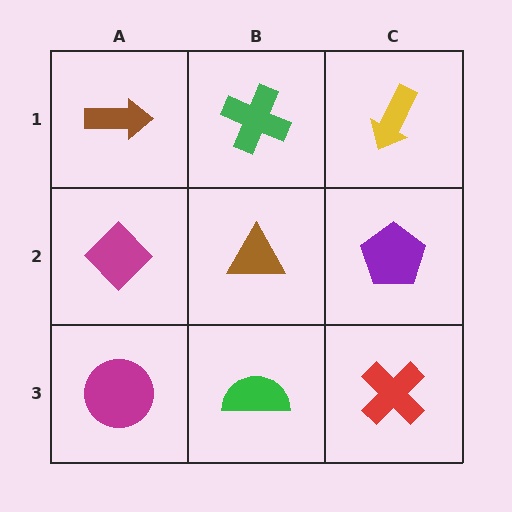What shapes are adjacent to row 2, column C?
A yellow arrow (row 1, column C), a red cross (row 3, column C), a brown triangle (row 2, column B).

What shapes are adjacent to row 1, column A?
A magenta diamond (row 2, column A), a green cross (row 1, column B).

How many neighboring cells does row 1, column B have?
3.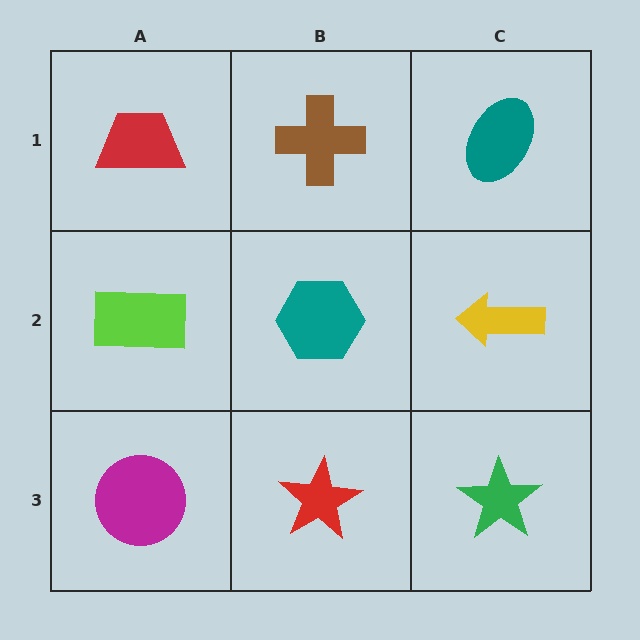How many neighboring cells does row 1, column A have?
2.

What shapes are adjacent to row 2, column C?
A teal ellipse (row 1, column C), a green star (row 3, column C), a teal hexagon (row 2, column B).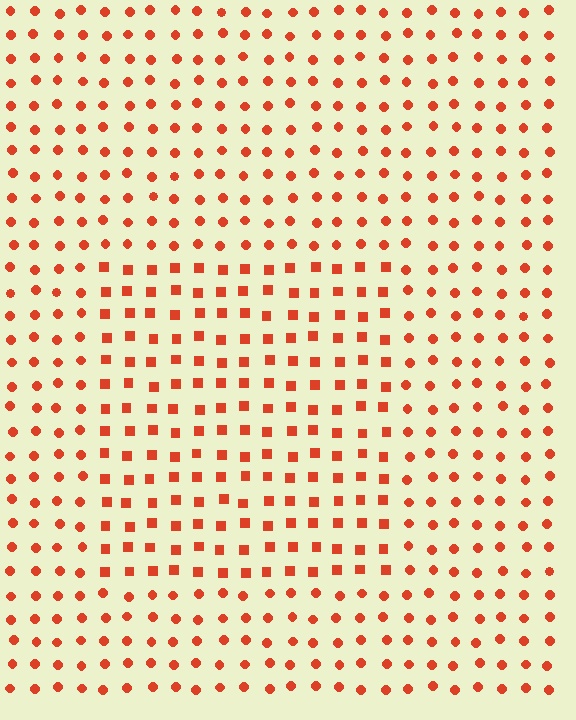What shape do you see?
I see a rectangle.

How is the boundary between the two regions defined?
The boundary is defined by a change in element shape: squares inside vs. circles outside. All elements share the same color and spacing.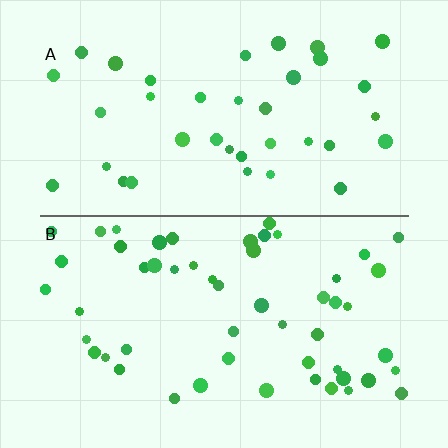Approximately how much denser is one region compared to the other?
Approximately 1.4× — region B over region A.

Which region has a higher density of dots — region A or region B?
B (the bottom).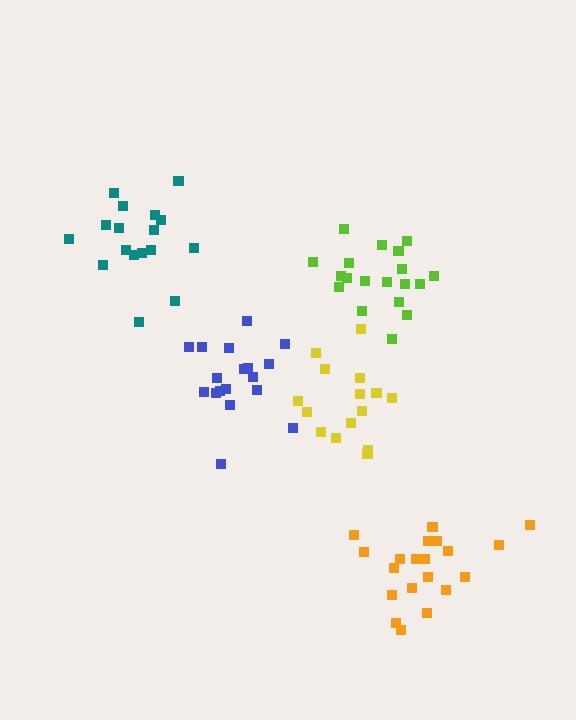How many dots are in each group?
Group 1: 19 dots, Group 2: 18 dots, Group 3: 17 dots, Group 4: 20 dots, Group 5: 15 dots (89 total).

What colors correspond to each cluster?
The clusters are colored: lime, blue, teal, orange, yellow.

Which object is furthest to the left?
The teal cluster is leftmost.